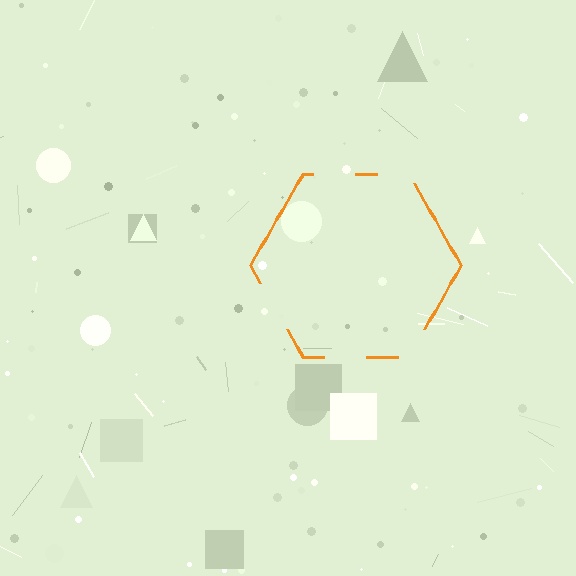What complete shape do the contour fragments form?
The contour fragments form a hexagon.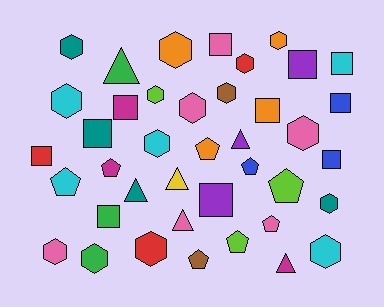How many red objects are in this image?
There are 3 red objects.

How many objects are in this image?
There are 40 objects.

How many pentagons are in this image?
There are 8 pentagons.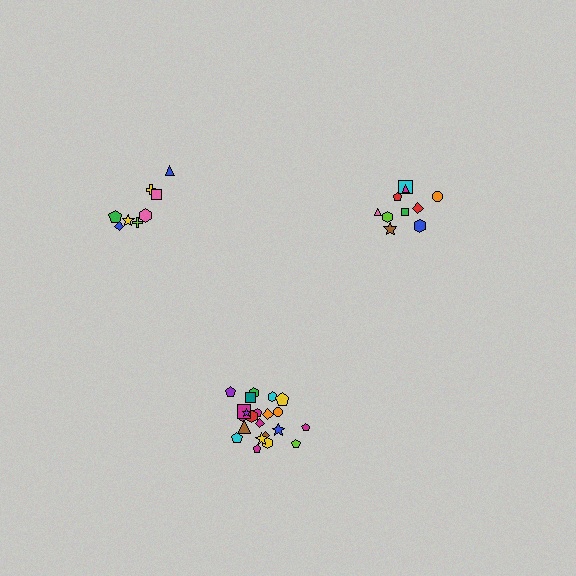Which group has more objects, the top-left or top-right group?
The top-right group.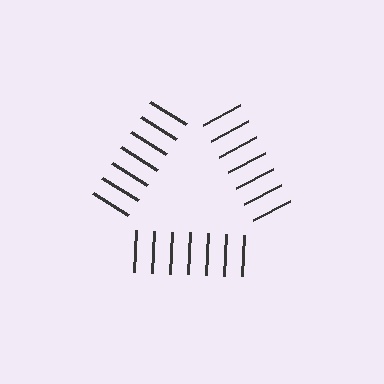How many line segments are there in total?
21 — 7 along each of the 3 edges.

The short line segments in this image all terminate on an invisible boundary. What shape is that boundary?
An illusory triangle — the line segments terminate on its edges but no continuous stroke is drawn.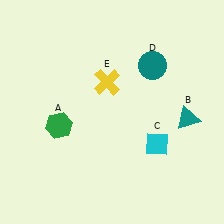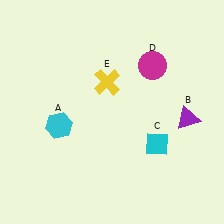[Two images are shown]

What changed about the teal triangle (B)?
In Image 1, B is teal. In Image 2, it changed to purple.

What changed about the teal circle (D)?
In Image 1, D is teal. In Image 2, it changed to magenta.